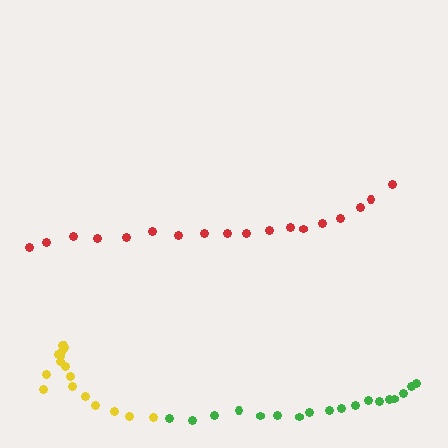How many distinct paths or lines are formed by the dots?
There are 3 distinct paths.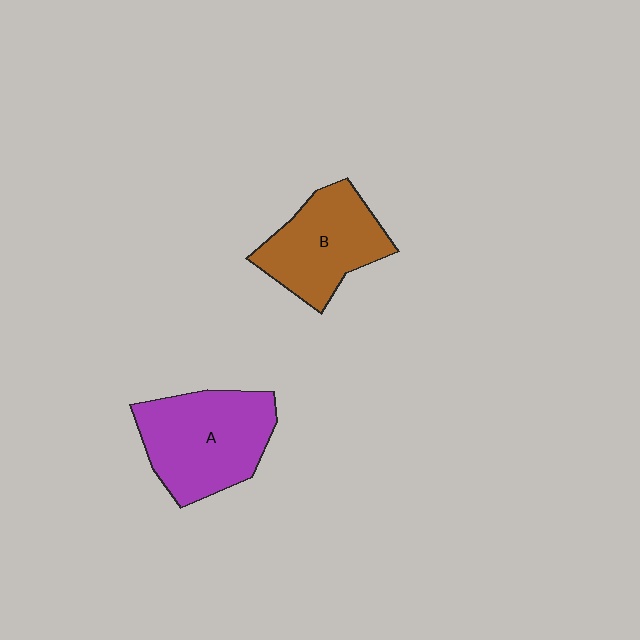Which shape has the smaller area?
Shape B (brown).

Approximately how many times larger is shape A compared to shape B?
Approximately 1.2 times.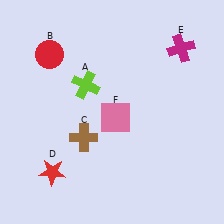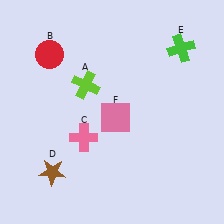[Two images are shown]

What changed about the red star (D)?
In Image 1, D is red. In Image 2, it changed to brown.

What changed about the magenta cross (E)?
In Image 1, E is magenta. In Image 2, it changed to green.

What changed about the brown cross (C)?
In Image 1, C is brown. In Image 2, it changed to pink.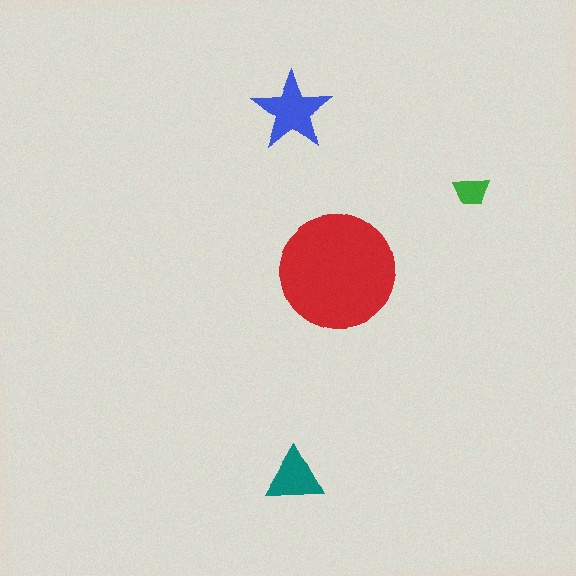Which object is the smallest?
The green trapezoid.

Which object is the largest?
The red circle.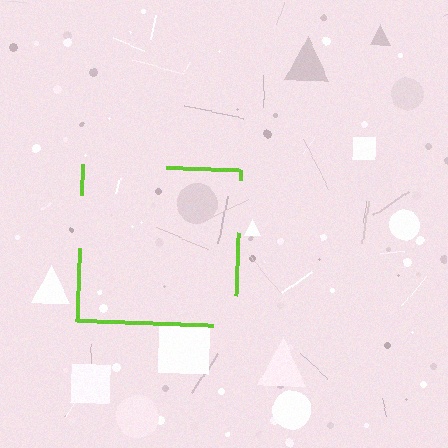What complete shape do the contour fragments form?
The contour fragments form a square.